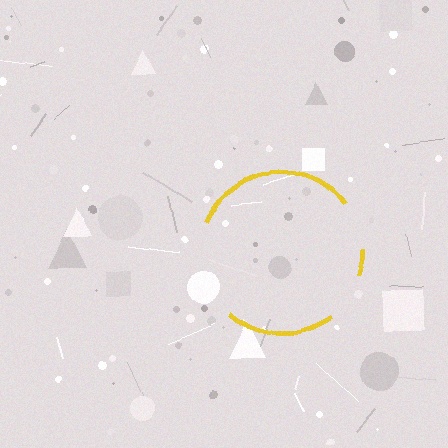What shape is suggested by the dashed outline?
The dashed outline suggests a circle.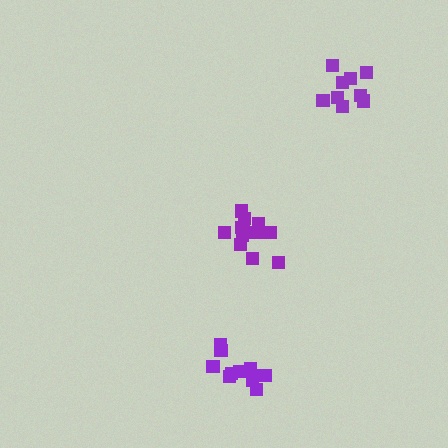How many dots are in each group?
Group 1: 13 dots, Group 2: 9 dots, Group 3: 11 dots (33 total).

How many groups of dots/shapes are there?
There are 3 groups.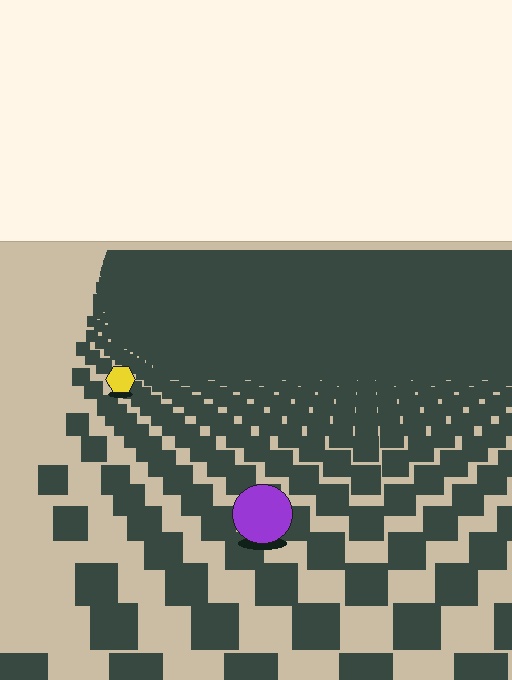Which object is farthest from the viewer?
The yellow hexagon is farthest from the viewer. It appears smaller and the ground texture around it is denser.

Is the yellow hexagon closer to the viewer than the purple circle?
No. The purple circle is closer — you can tell from the texture gradient: the ground texture is coarser near it.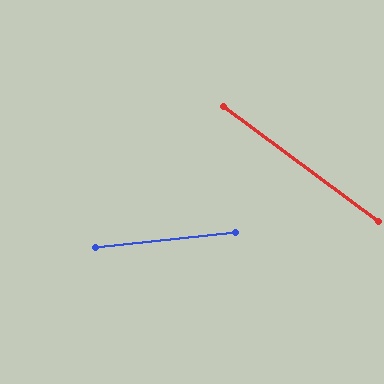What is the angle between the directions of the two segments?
Approximately 43 degrees.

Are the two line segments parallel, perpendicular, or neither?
Neither parallel nor perpendicular — they differ by about 43°.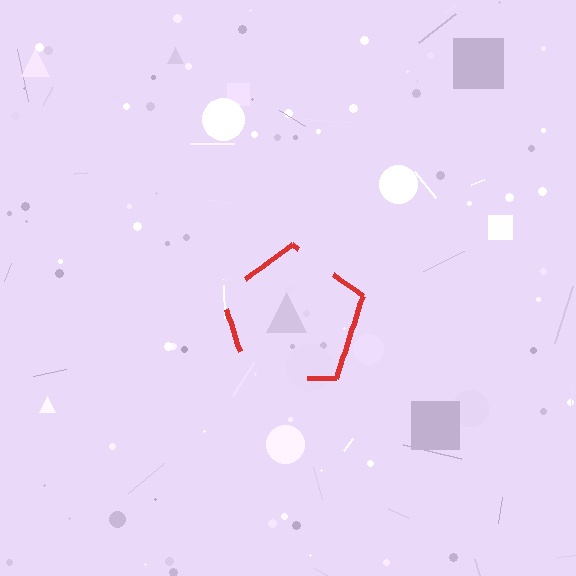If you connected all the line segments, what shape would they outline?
They would outline a pentagon.